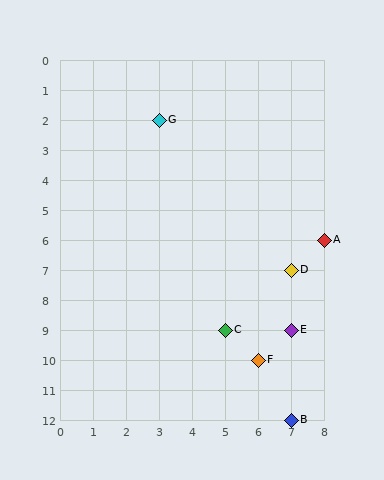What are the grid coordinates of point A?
Point A is at grid coordinates (8, 6).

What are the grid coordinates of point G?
Point G is at grid coordinates (3, 2).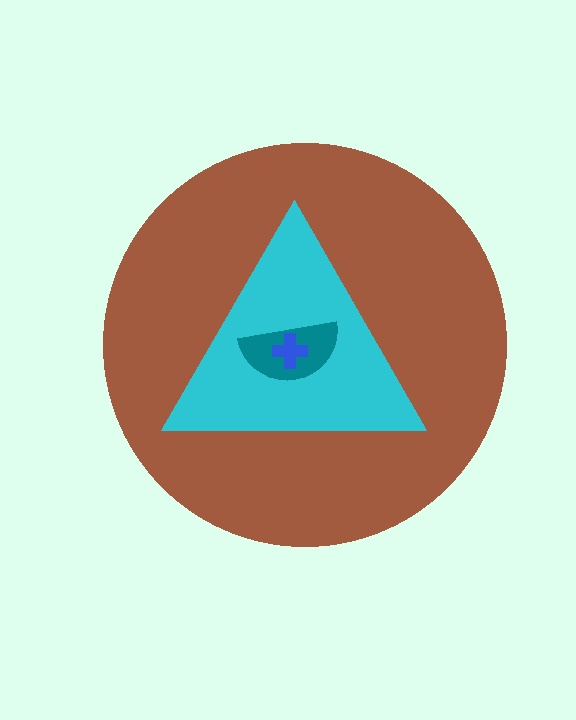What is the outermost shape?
The brown circle.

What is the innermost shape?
The blue cross.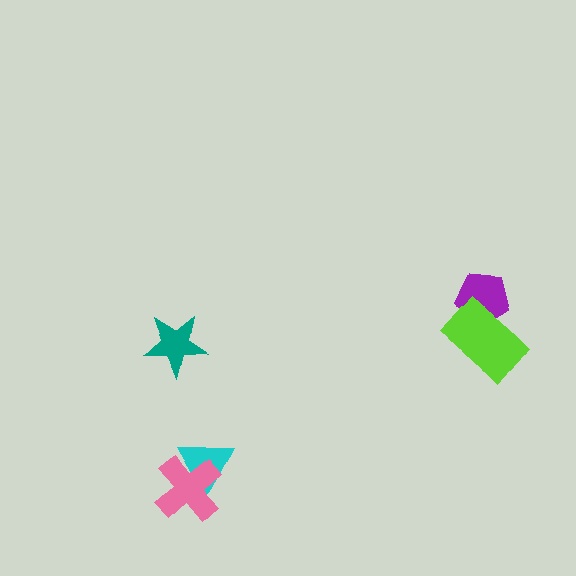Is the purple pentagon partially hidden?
Yes, it is partially covered by another shape.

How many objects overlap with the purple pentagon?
1 object overlaps with the purple pentagon.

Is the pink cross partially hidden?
No, no other shape covers it.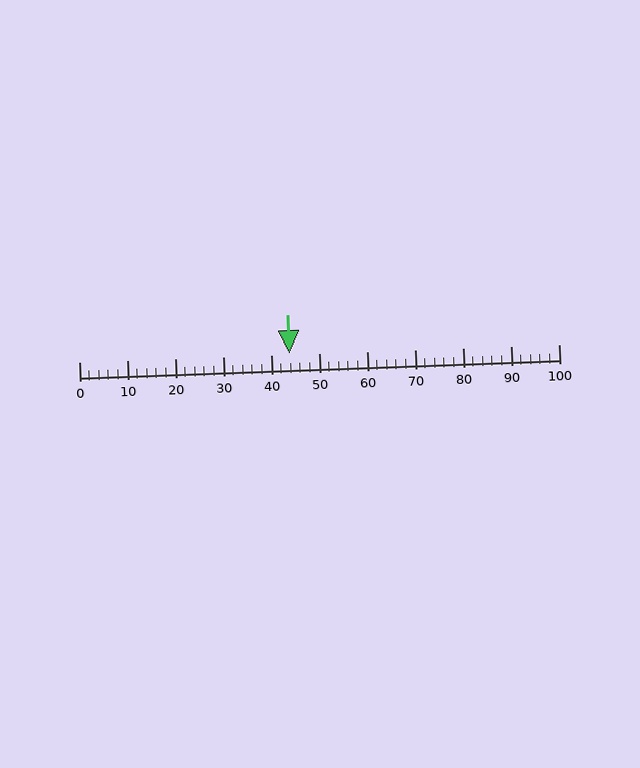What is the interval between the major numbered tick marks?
The major tick marks are spaced 10 units apart.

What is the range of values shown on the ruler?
The ruler shows values from 0 to 100.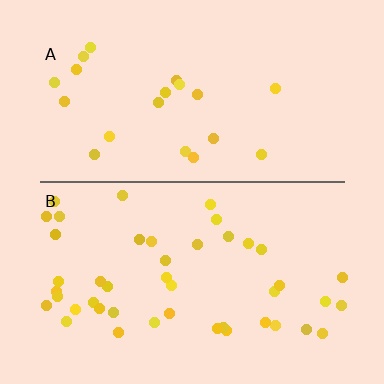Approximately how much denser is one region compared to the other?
Approximately 2.2× — region B over region A.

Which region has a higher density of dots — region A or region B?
B (the bottom).